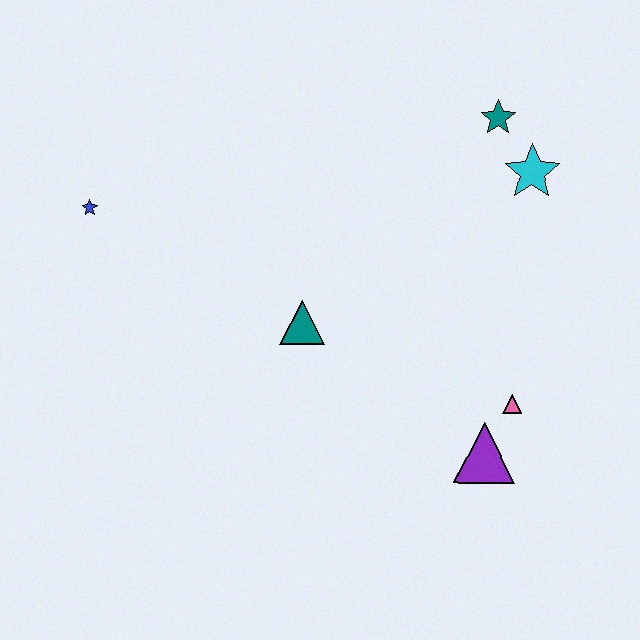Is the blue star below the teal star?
Yes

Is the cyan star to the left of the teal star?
No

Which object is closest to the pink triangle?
The purple triangle is closest to the pink triangle.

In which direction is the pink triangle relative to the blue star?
The pink triangle is to the right of the blue star.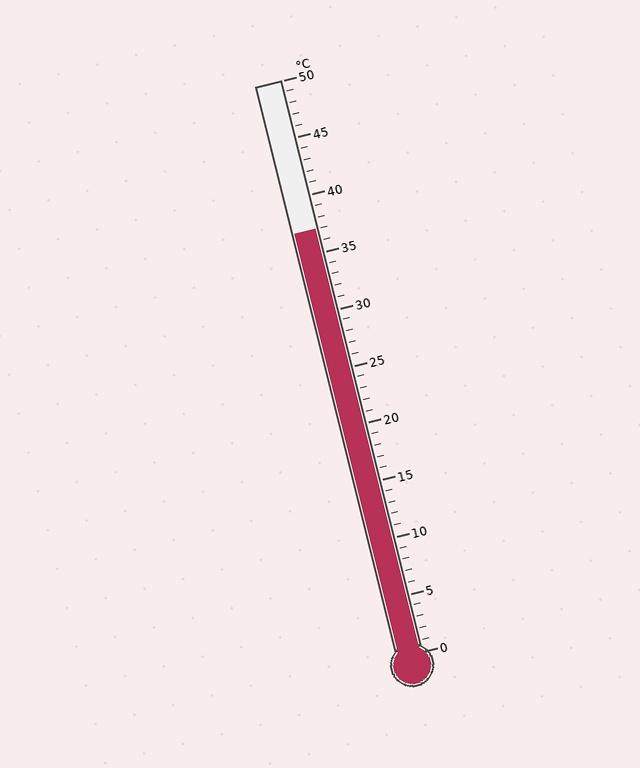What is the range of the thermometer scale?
The thermometer scale ranges from 0°C to 50°C.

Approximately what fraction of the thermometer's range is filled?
The thermometer is filled to approximately 75% of its range.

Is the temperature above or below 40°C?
The temperature is below 40°C.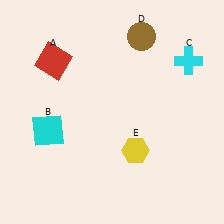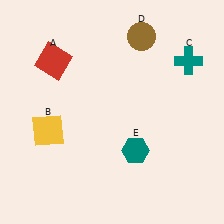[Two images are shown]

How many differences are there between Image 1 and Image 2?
There are 3 differences between the two images.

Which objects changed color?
B changed from cyan to yellow. C changed from cyan to teal. E changed from yellow to teal.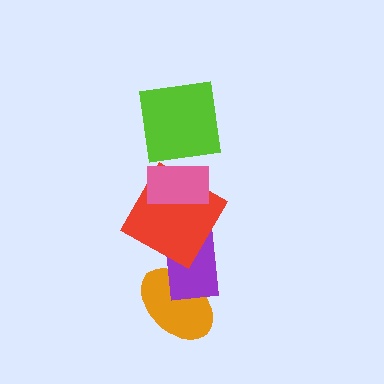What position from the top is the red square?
The red square is 3rd from the top.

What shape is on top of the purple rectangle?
The red square is on top of the purple rectangle.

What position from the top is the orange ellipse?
The orange ellipse is 5th from the top.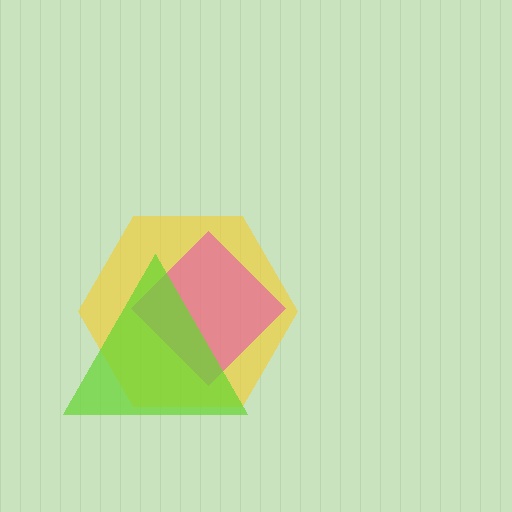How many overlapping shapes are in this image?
There are 3 overlapping shapes in the image.